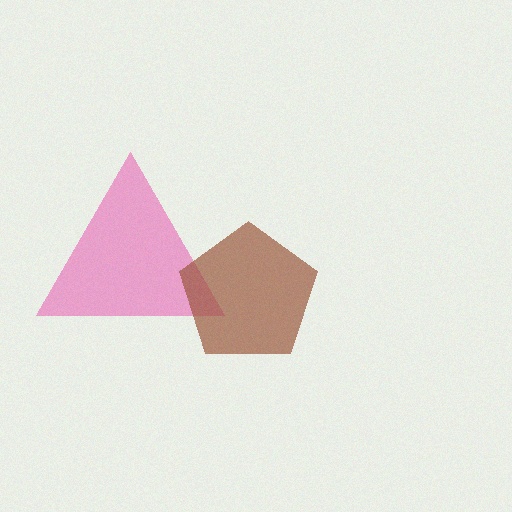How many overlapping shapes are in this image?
There are 2 overlapping shapes in the image.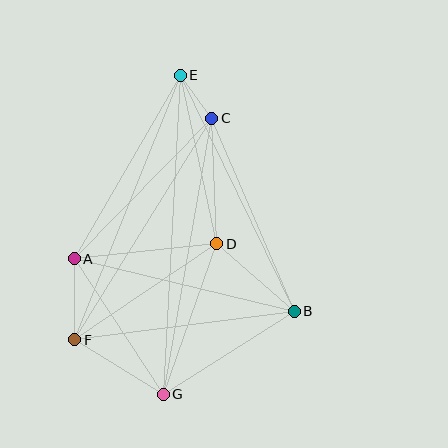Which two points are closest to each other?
Points C and E are closest to each other.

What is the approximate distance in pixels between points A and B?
The distance between A and B is approximately 226 pixels.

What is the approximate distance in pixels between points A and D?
The distance between A and D is approximately 143 pixels.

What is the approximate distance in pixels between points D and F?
The distance between D and F is approximately 171 pixels.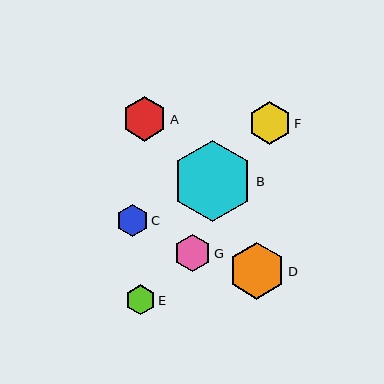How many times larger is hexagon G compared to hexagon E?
Hexagon G is approximately 1.3 times the size of hexagon E.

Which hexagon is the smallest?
Hexagon E is the smallest with a size of approximately 29 pixels.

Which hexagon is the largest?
Hexagon B is the largest with a size of approximately 81 pixels.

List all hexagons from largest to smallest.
From largest to smallest: B, D, A, F, G, C, E.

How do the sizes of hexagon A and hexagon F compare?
Hexagon A and hexagon F are approximately the same size.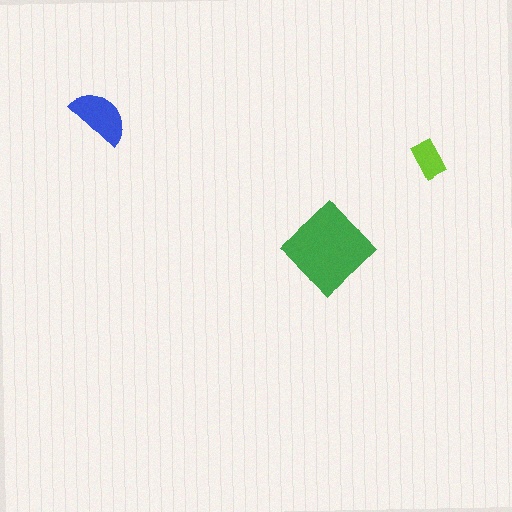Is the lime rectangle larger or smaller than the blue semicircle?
Smaller.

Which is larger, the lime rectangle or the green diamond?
The green diamond.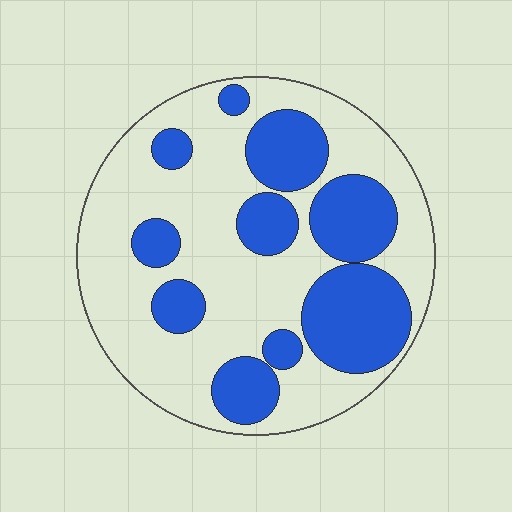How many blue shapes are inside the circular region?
10.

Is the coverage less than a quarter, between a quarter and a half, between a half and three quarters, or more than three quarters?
Between a quarter and a half.